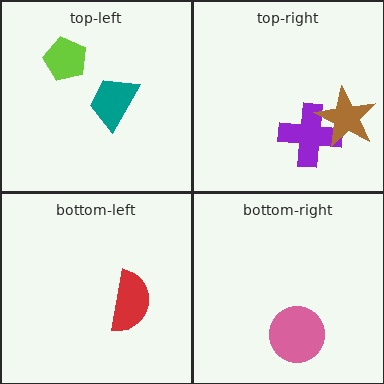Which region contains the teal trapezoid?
The top-left region.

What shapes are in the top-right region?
The purple cross, the brown star.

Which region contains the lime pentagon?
The top-left region.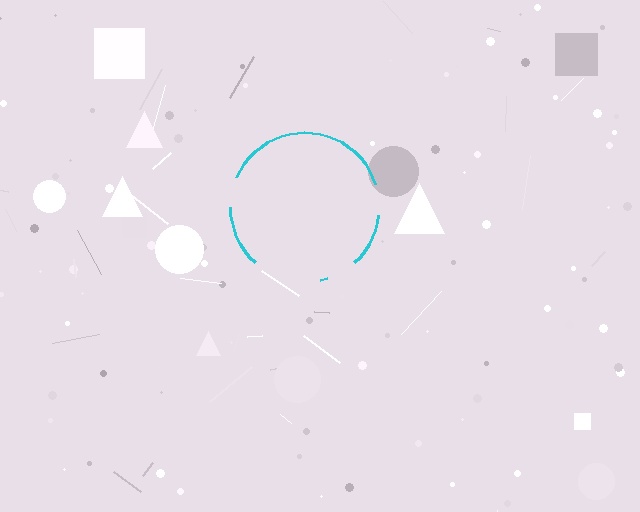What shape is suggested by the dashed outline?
The dashed outline suggests a circle.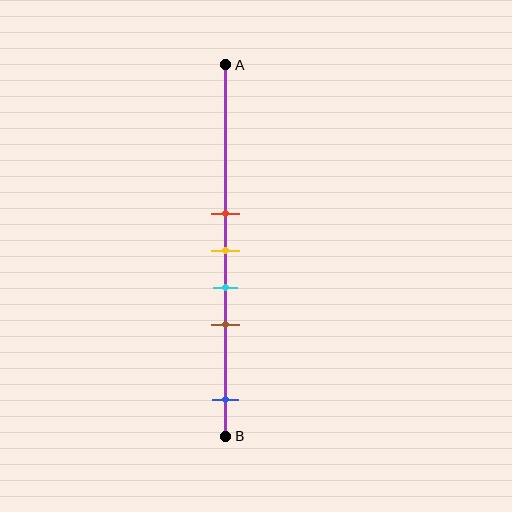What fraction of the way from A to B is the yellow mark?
The yellow mark is approximately 50% (0.5) of the way from A to B.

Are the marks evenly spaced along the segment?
No, the marks are not evenly spaced.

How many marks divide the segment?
There are 5 marks dividing the segment.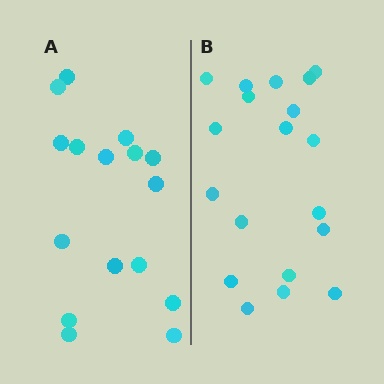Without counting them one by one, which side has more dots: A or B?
Region B (the right region) has more dots.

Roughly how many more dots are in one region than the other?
Region B has just a few more — roughly 2 or 3 more dots than region A.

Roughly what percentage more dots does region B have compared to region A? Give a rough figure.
About 20% more.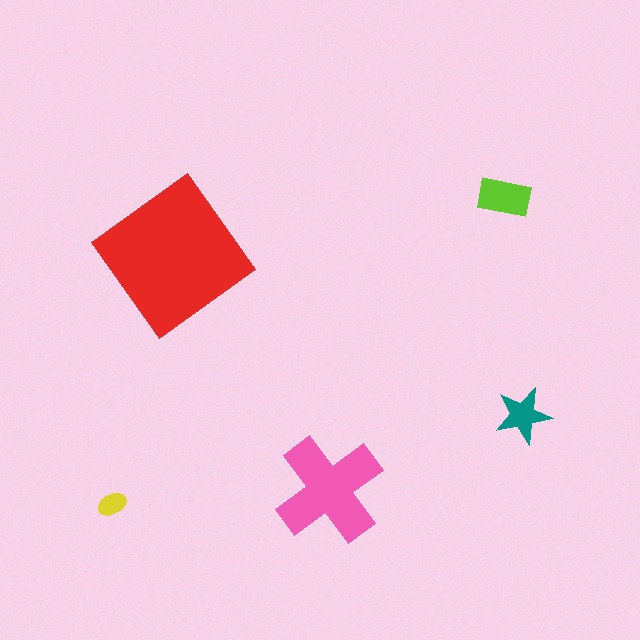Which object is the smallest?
The yellow ellipse.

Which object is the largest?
The red diamond.